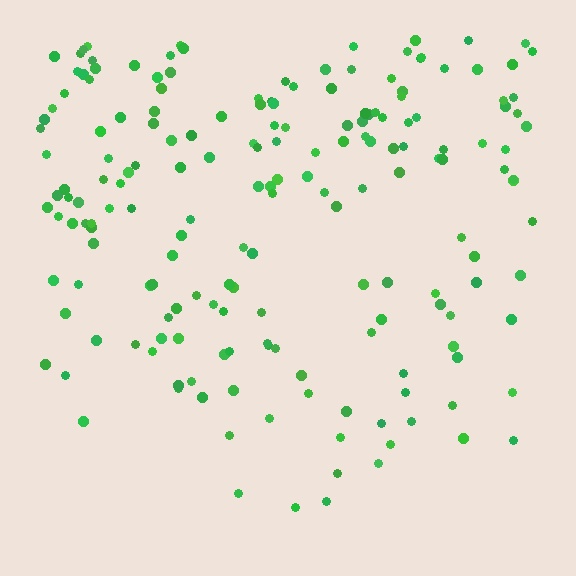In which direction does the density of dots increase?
From bottom to top, with the top side densest.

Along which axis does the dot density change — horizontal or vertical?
Vertical.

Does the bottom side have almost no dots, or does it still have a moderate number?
Still a moderate number, just noticeably fewer than the top.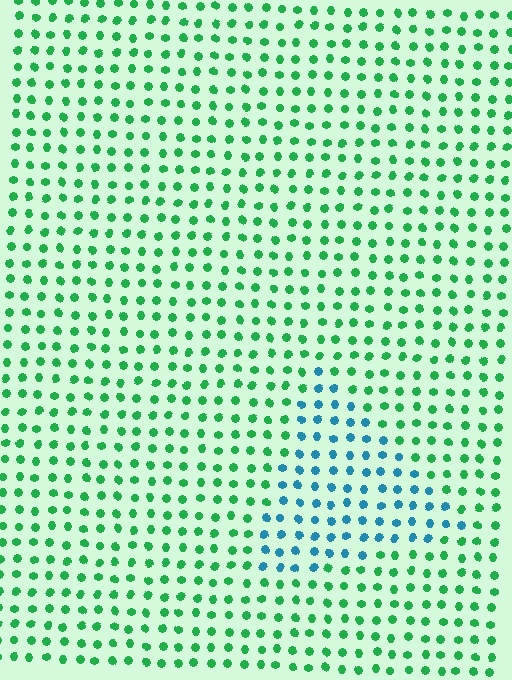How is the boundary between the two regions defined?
The boundary is defined purely by a slight shift in hue (about 57 degrees). Spacing, size, and orientation are identical on both sides.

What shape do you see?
I see a triangle.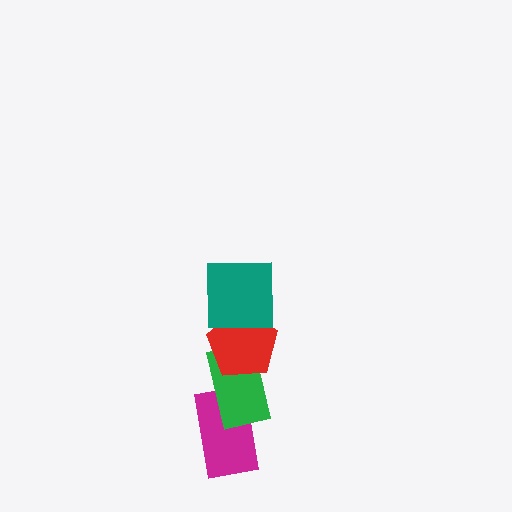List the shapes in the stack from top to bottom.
From top to bottom: the teal square, the red pentagon, the green rectangle, the magenta rectangle.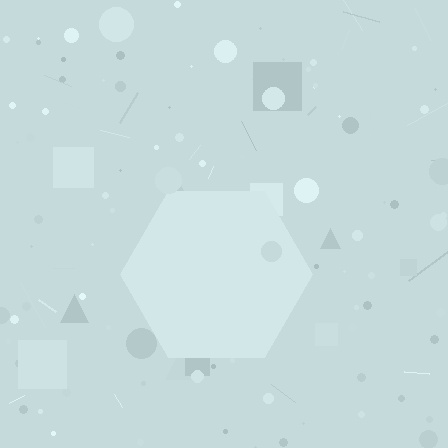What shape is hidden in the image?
A hexagon is hidden in the image.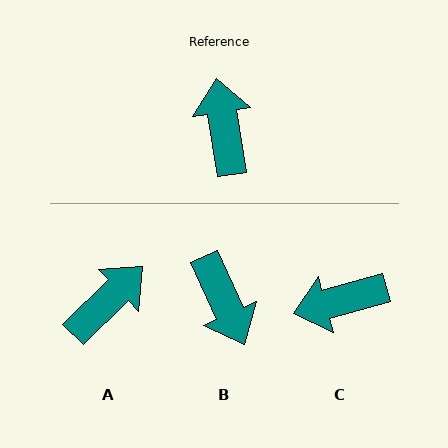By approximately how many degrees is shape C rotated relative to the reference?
Approximately 96 degrees counter-clockwise.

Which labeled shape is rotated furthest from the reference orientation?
B, about 165 degrees away.